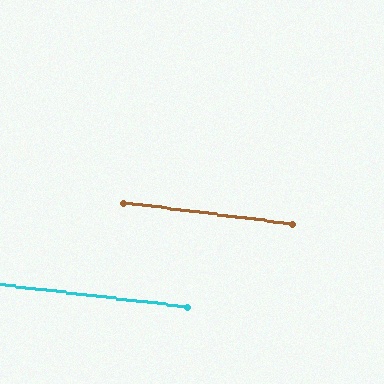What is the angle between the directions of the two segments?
Approximately 0 degrees.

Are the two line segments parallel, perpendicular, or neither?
Parallel — their directions differ by only 0.4°.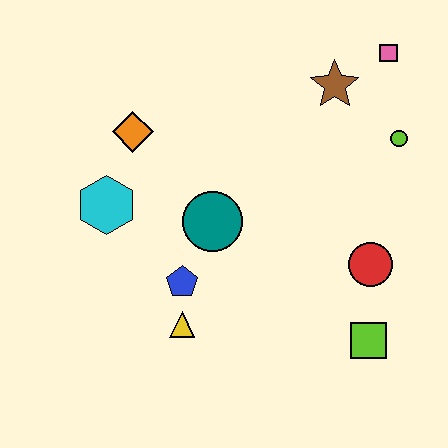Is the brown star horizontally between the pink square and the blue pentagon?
Yes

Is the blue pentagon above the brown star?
No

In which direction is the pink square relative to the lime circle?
The pink square is above the lime circle.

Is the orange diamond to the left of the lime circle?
Yes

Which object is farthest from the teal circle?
The pink square is farthest from the teal circle.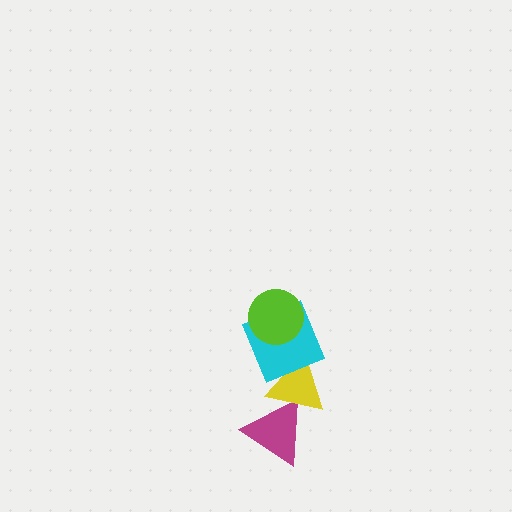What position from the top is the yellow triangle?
The yellow triangle is 3rd from the top.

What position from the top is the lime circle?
The lime circle is 1st from the top.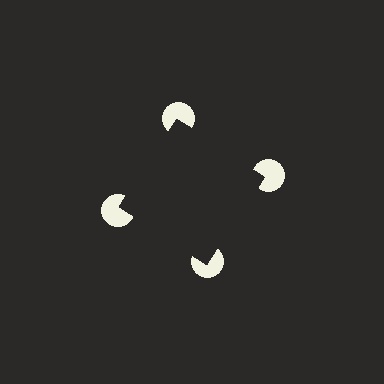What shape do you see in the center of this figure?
An illusory square — its edges are inferred from the aligned wedge cuts in the pac-man discs, not physically drawn.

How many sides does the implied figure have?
4 sides.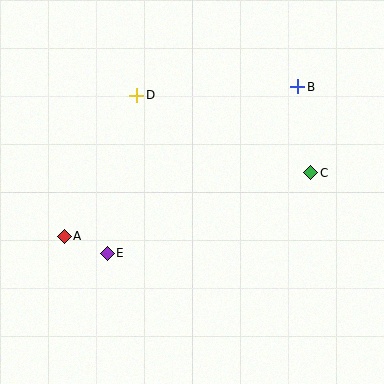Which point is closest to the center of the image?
Point E at (107, 253) is closest to the center.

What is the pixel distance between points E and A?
The distance between E and A is 46 pixels.